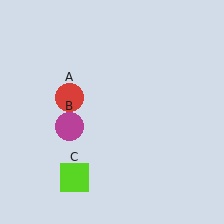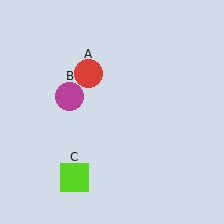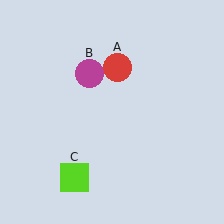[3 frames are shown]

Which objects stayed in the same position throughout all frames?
Lime square (object C) remained stationary.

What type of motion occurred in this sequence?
The red circle (object A), magenta circle (object B) rotated clockwise around the center of the scene.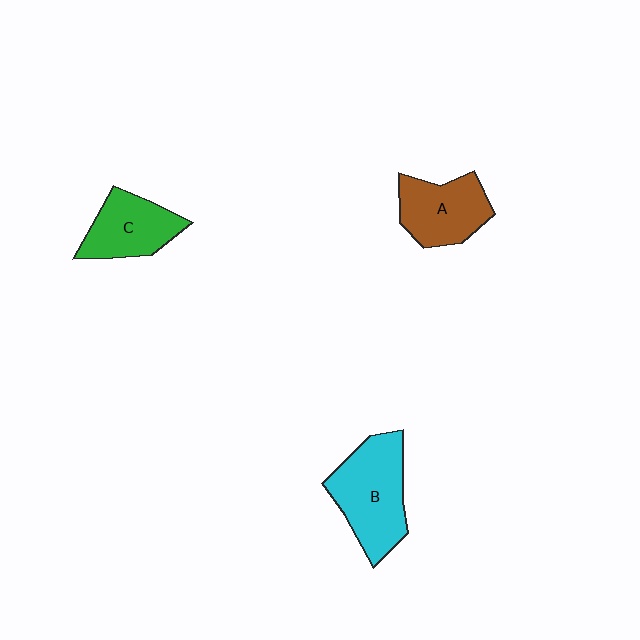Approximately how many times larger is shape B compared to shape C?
Approximately 1.4 times.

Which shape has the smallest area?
Shape C (green).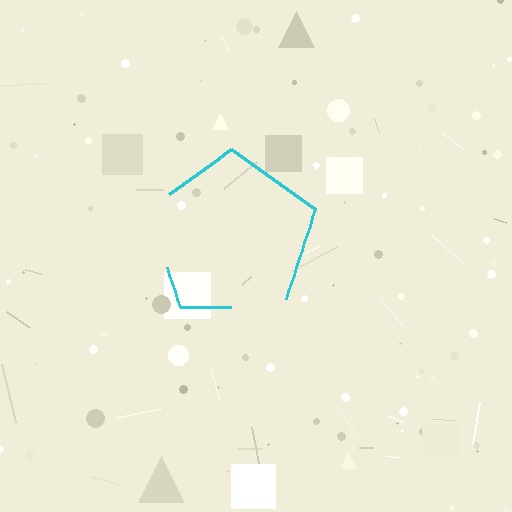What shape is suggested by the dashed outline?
The dashed outline suggests a pentagon.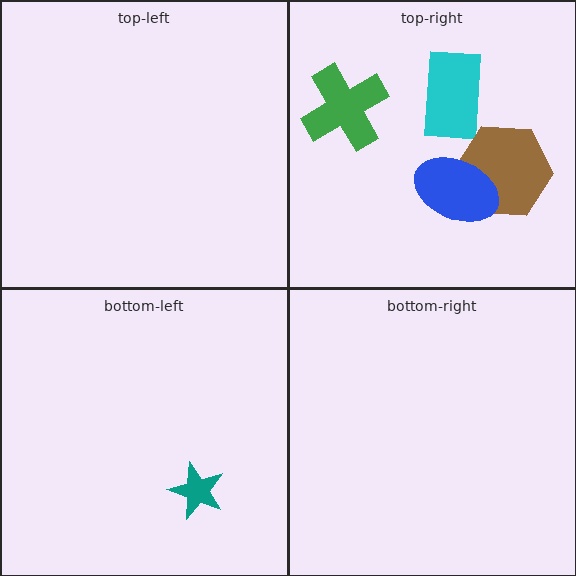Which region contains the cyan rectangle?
The top-right region.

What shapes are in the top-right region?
The green cross, the cyan rectangle, the brown hexagon, the blue ellipse.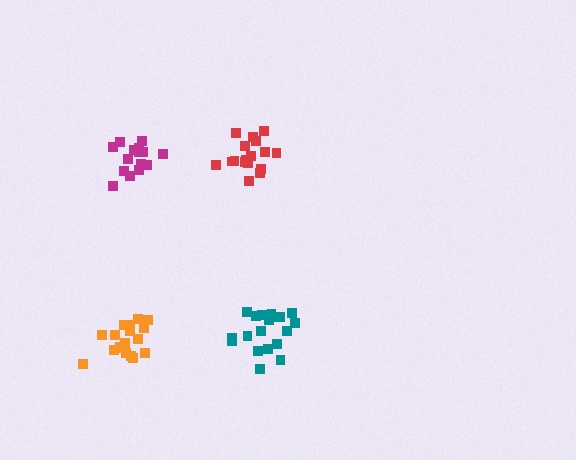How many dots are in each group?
Group 1: 19 dots, Group 2: 17 dots, Group 3: 16 dots, Group 4: 18 dots (70 total).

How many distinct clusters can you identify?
There are 4 distinct clusters.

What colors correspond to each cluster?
The clusters are colored: teal, red, magenta, orange.